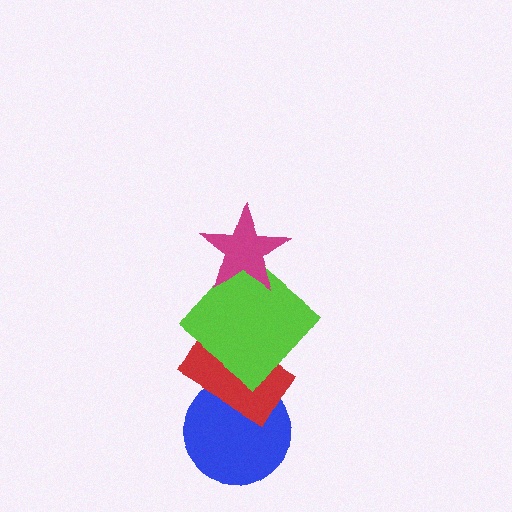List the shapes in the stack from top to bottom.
From top to bottom: the magenta star, the lime diamond, the red rectangle, the blue circle.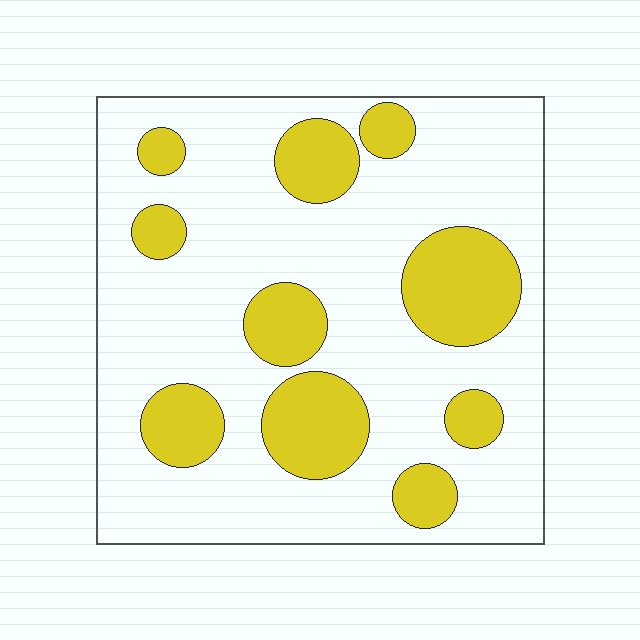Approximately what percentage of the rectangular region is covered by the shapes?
Approximately 25%.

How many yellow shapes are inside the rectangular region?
10.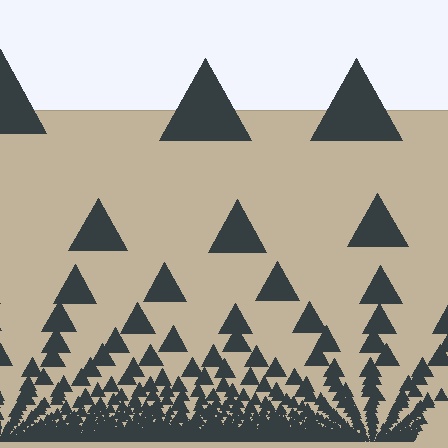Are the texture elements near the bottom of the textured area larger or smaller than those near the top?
Smaller. The gradient is inverted — elements near the bottom are smaller and denser.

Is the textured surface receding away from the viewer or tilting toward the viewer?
The surface appears to tilt toward the viewer. Texture elements get larger and sparser toward the top.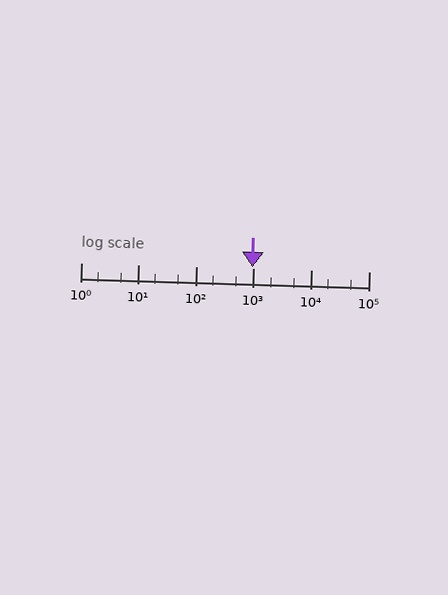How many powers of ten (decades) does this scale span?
The scale spans 5 decades, from 1 to 100000.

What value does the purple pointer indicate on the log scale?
The pointer indicates approximately 950.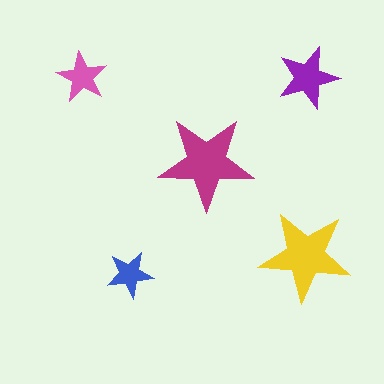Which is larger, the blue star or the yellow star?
The yellow one.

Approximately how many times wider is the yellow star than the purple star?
About 1.5 times wider.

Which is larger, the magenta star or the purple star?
The magenta one.